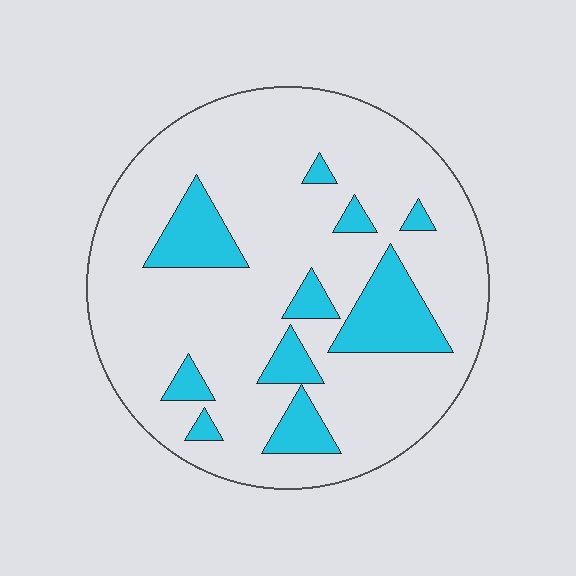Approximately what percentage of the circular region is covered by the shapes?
Approximately 20%.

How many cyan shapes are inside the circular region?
10.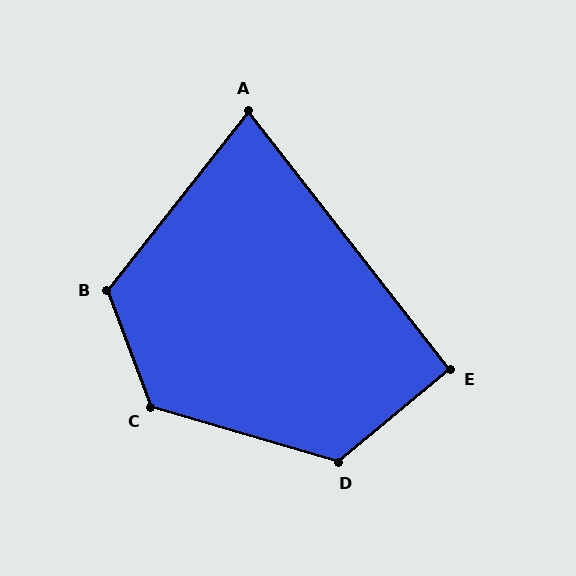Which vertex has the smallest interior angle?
A, at approximately 76 degrees.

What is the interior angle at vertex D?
Approximately 124 degrees (obtuse).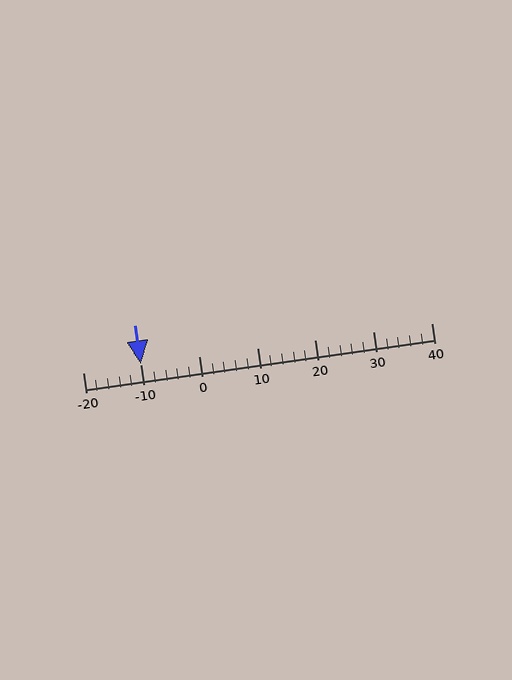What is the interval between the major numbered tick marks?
The major tick marks are spaced 10 units apart.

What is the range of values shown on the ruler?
The ruler shows values from -20 to 40.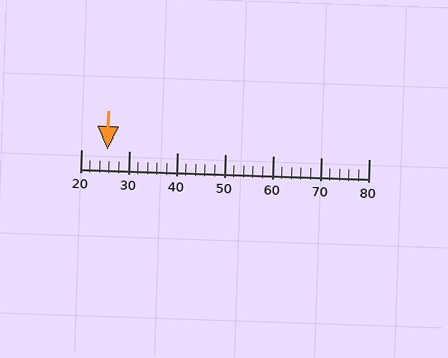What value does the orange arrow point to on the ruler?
The orange arrow points to approximately 26.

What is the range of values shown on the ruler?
The ruler shows values from 20 to 80.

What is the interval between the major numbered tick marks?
The major tick marks are spaced 10 units apart.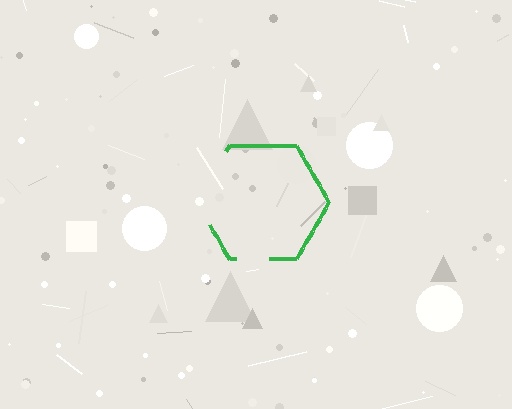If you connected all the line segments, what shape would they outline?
They would outline a hexagon.